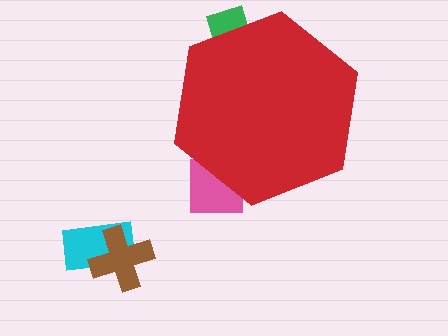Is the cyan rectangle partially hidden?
No, the cyan rectangle is fully visible.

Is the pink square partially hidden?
Yes, the pink square is partially hidden behind the red hexagon.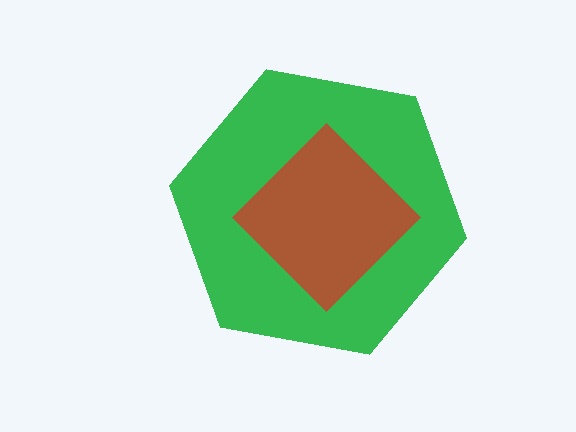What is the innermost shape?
The brown diamond.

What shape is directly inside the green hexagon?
The brown diamond.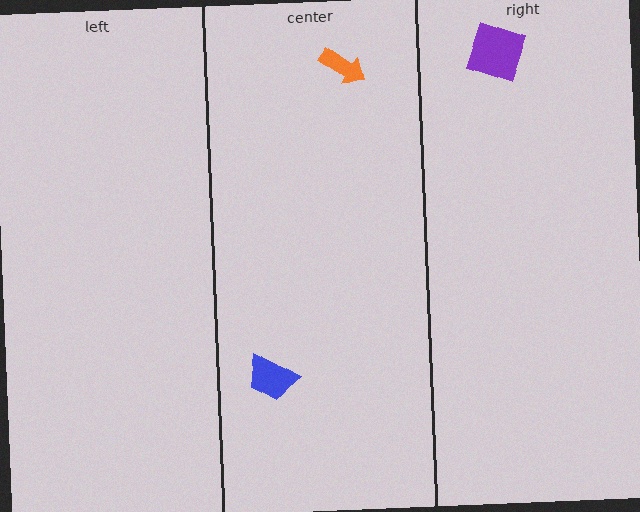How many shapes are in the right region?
1.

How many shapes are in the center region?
2.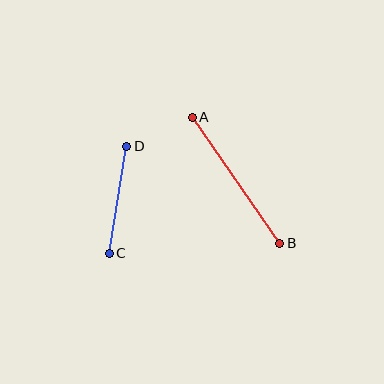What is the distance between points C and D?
The distance is approximately 108 pixels.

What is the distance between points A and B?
The distance is approximately 153 pixels.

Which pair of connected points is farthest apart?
Points A and B are farthest apart.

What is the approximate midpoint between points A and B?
The midpoint is at approximately (236, 180) pixels.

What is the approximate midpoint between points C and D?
The midpoint is at approximately (118, 200) pixels.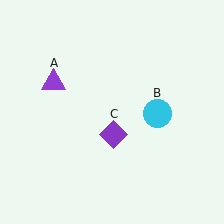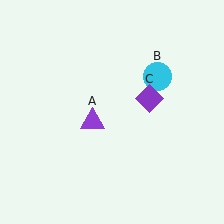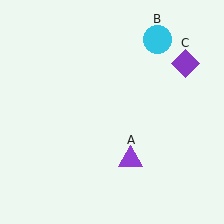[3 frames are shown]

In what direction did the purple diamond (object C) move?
The purple diamond (object C) moved up and to the right.